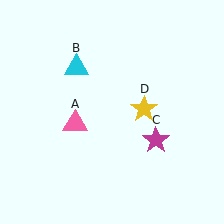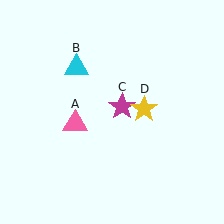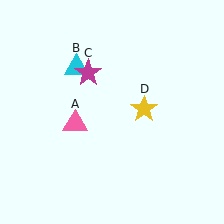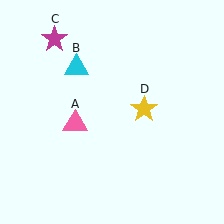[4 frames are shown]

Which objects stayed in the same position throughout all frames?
Pink triangle (object A) and cyan triangle (object B) and yellow star (object D) remained stationary.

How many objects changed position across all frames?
1 object changed position: magenta star (object C).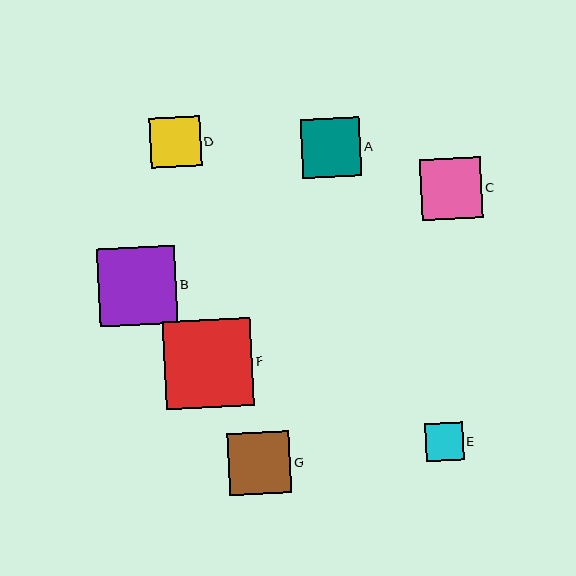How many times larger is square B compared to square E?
Square B is approximately 2.0 times the size of square E.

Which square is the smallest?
Square E is the smallest with a size of approximately 38 pixels.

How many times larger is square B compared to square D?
Square B is approximately 1.5 times the size of square D.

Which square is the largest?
Square F is the largest with a size of approximately 88 pixels.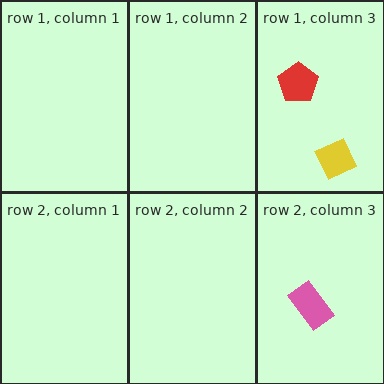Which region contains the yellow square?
The row 1, column 3 region.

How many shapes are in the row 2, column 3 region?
1.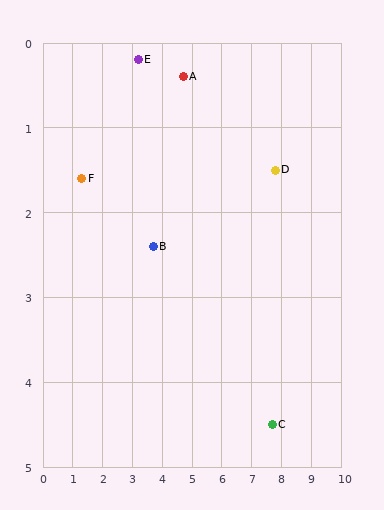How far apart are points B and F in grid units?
Points B and F are about 2.5 grid units apart.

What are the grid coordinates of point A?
Point A is at approximately (4.7, 0.4).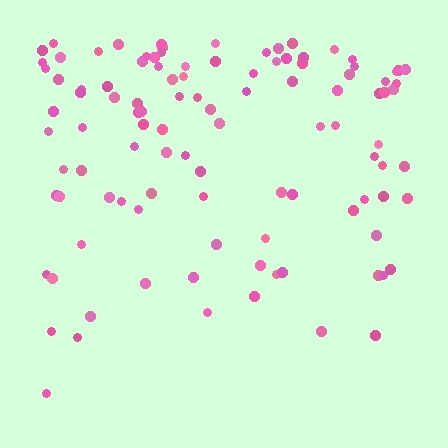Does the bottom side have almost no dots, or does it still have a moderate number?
Still a moderate number, just noticeably fewer than the top.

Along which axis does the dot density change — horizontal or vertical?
Vertical.